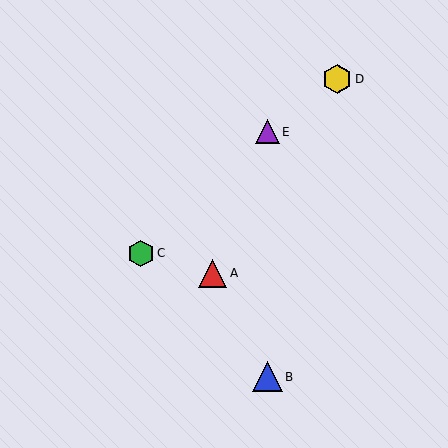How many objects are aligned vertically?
2 objects (B, E) are aligned vertically.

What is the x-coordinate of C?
Object C is at x≈141.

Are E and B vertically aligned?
Yes, both are at x≈267.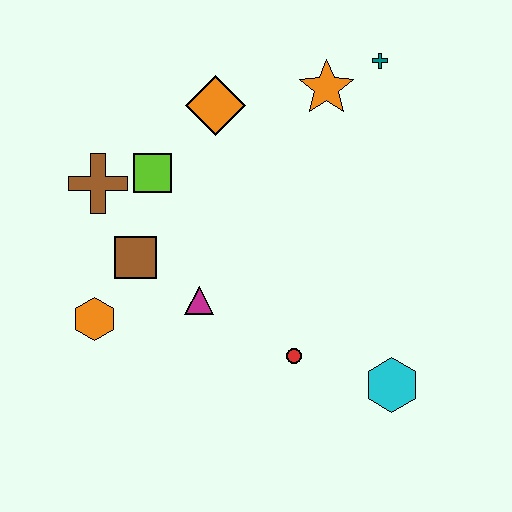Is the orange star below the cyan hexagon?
No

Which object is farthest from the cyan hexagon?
The brown cross is farthest from the cyan hexagon.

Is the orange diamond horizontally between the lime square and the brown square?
No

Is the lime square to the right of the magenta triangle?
No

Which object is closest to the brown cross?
The lime square is closest to the brown cross.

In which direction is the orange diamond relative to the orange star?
The orange diamond is to the left of the orange star.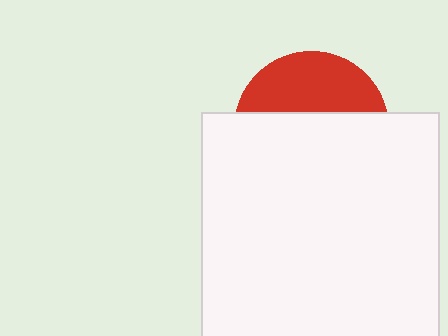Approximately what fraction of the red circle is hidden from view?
Roughly 64% of the red circle is hidden behind the white rectangle.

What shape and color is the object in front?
The object in front is a white rectangle.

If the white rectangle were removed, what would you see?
You would see the complete red circle.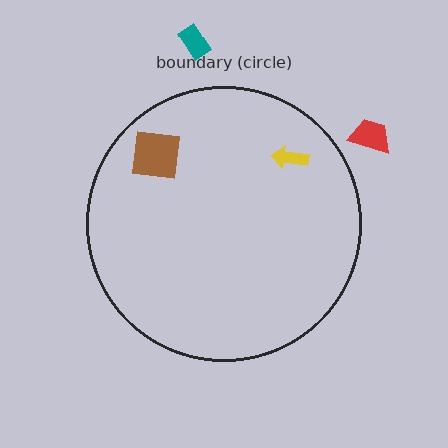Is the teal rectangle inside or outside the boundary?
Outside.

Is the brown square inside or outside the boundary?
Inside.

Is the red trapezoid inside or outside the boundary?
Outside.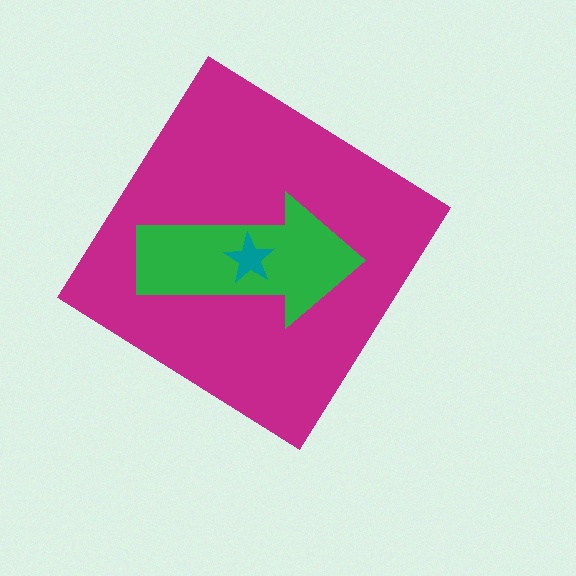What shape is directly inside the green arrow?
The teal star.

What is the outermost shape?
The magenta diamond.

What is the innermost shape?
The teal star.